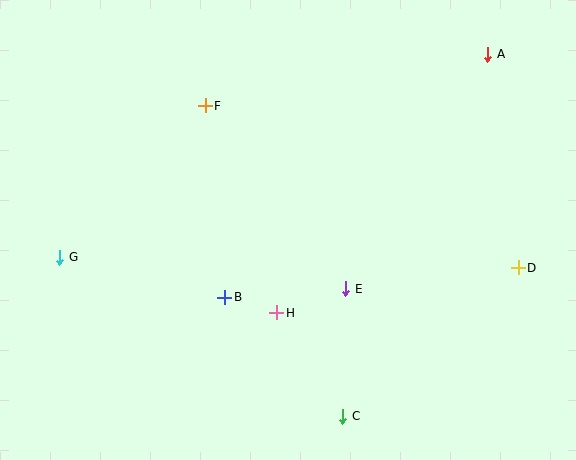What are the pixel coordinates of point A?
Point A is at (488, 54).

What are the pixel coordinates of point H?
Point H is at (277, 313).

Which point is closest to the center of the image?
Point E at (346, 289) is closest to the center.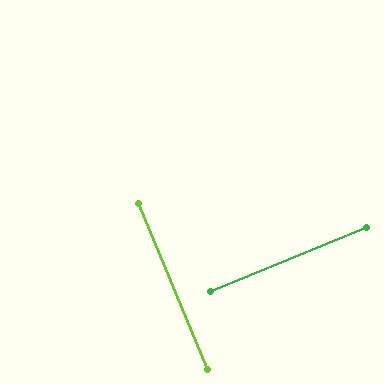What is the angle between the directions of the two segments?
Approximately 89 degrees.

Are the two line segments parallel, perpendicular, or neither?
Perpendicular — they meet at approximately 89°.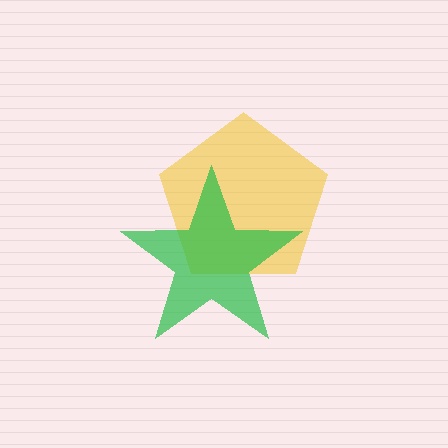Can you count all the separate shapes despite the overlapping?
Yes, there are 2 separate shapes.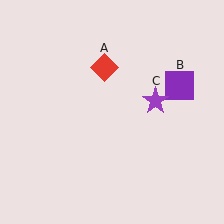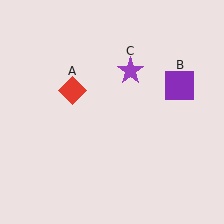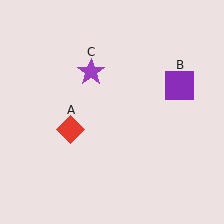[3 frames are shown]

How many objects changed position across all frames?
2 objects changed position: red diamond (object A), purple star (object C).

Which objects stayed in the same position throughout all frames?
Purple square (object B) remained stationary.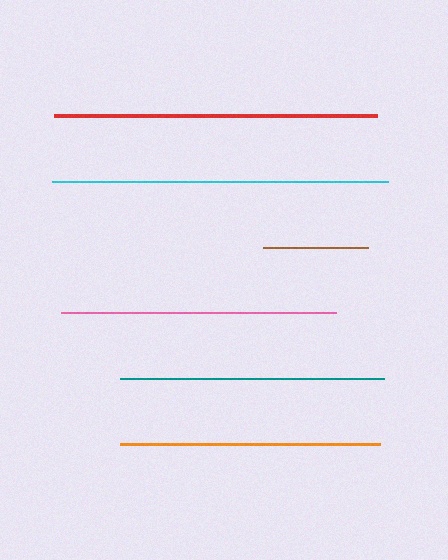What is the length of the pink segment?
The pink segment is approximately 275 pixels long.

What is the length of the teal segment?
The teal segment is approximately 264 pixels long.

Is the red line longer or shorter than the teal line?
The red line is longer than the teal line.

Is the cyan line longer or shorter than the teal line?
The cyan line is longer than the teal line.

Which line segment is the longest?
The cyan line is the longest at approximately 336 pixels.